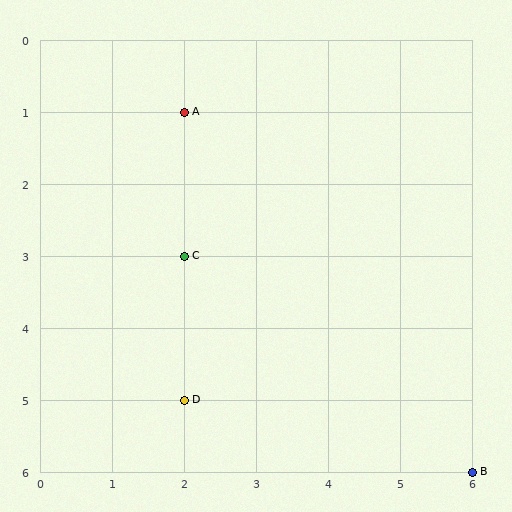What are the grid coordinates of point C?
Point C is at grid coordinates (2, 3).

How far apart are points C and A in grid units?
Points C and A are 2 rows apart.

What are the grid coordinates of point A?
Point A is at grid coordinates (2, 1).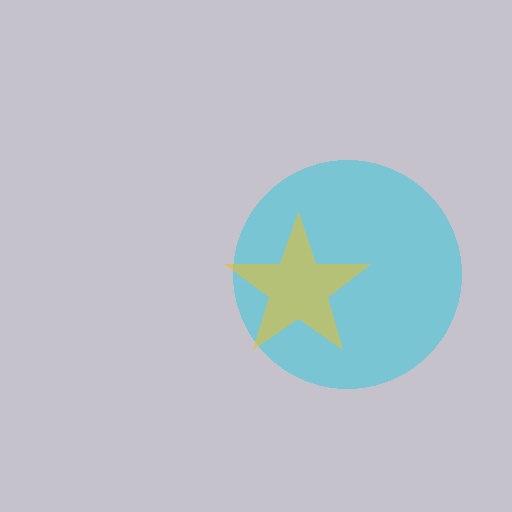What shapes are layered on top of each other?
The layered shapes are: a cyan circle, a yellow star.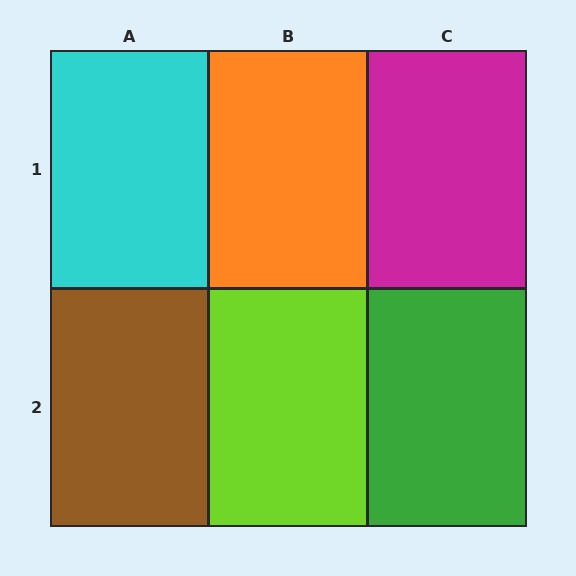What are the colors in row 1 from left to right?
Cyan, orange, magenta.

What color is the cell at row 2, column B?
Lime.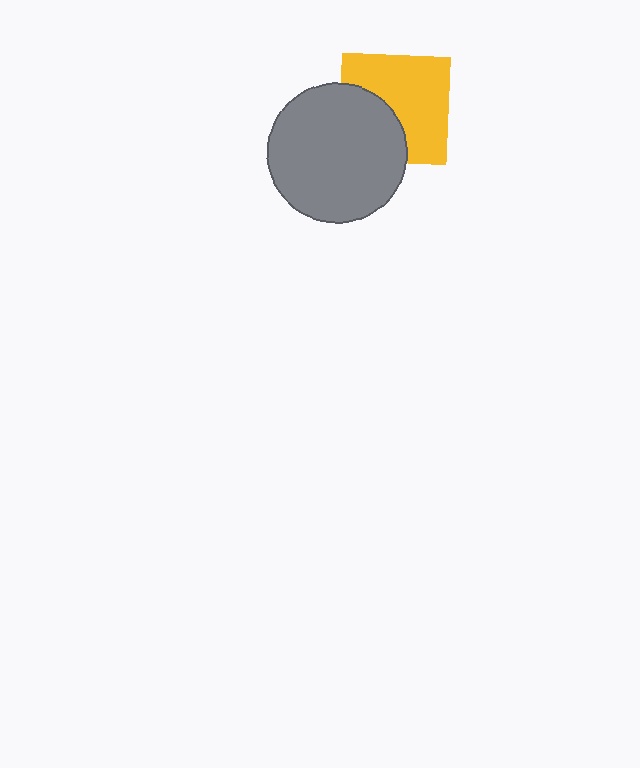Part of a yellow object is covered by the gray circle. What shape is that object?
It is a square.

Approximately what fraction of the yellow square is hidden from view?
Roughly 37% of the yellow square is hidden behind the gray circle.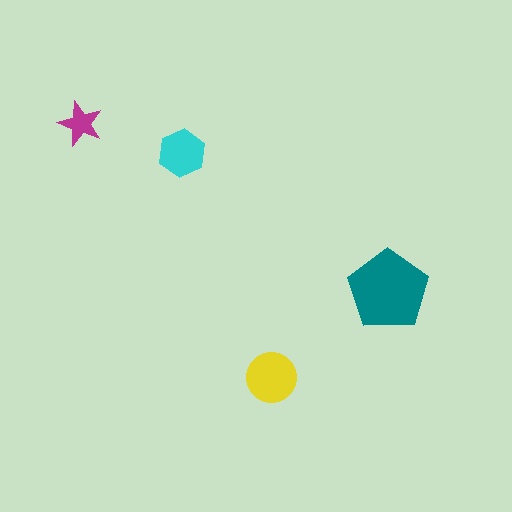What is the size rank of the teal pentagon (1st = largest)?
1st.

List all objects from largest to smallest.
The teal pentagon, the yellow circle, the cyan hexagon, the magenta star.